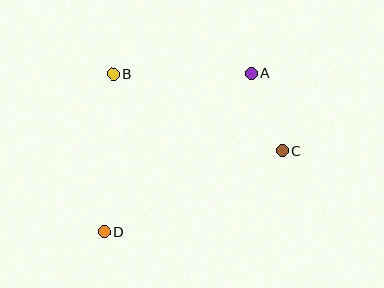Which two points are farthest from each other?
Points A and D are farthest from each other.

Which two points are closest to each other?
Points A and C are closest to each other.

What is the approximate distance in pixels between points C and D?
The distance between C and D is approximately 195 pixels.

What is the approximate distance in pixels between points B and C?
The distance between B and C is approximately 185 pixels.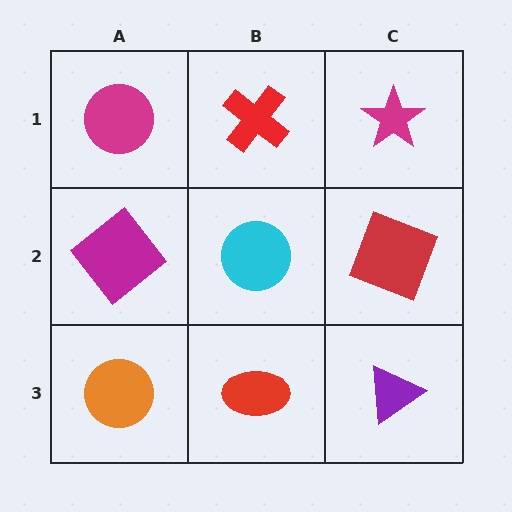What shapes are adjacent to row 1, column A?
A magenta diamond (row 2, column A), a red cross (row 1, column B).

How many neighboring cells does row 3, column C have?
2.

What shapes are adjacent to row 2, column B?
A red cross (row 1, column B), a red ellipse (row 3, column B), a magenta diamond (row 2, column A), a red square (row 2, column C).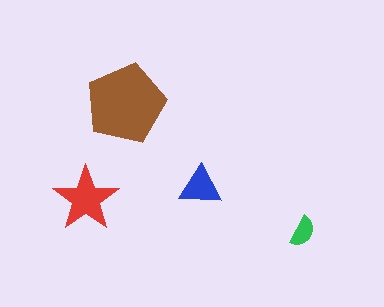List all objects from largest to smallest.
The brown pentagon, the red star, the blue triangle, the green semicircle.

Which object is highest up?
The brown pentagon is topmost.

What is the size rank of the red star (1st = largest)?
2nd.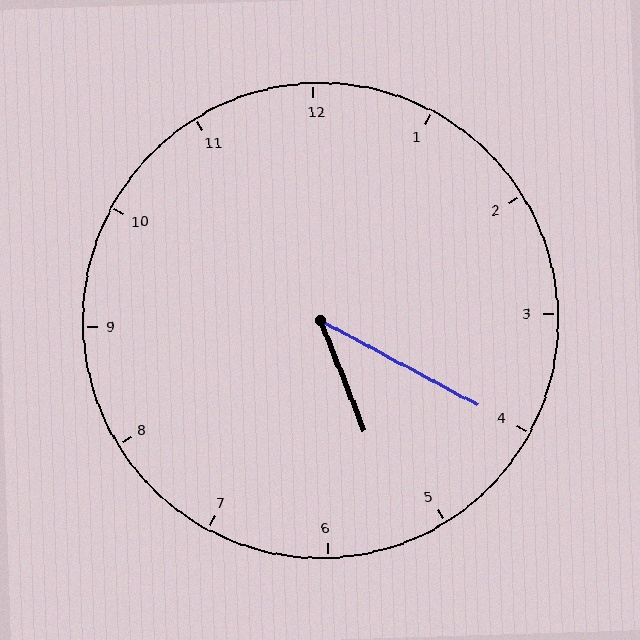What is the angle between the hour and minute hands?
Approximately 40 degrees.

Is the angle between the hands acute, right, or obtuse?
It is acute.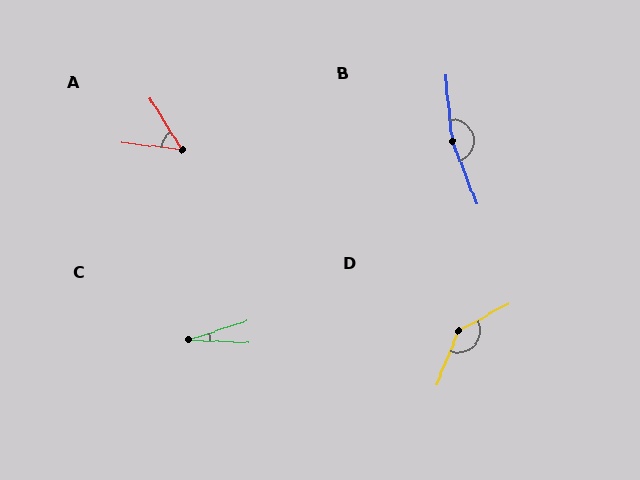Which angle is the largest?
B, at approximately 164 degrees.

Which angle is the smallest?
C, at approximately 21 degrees.